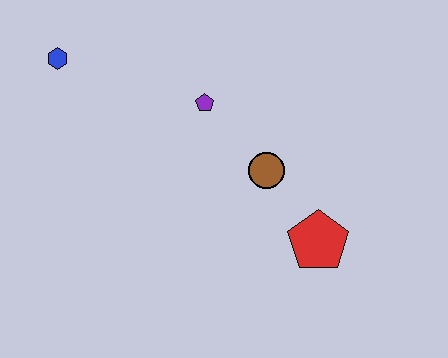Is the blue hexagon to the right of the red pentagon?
No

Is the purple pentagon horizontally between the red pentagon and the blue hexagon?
Yes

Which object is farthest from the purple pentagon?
The red pentagon is farthest from the purple pentagon.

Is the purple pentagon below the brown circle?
No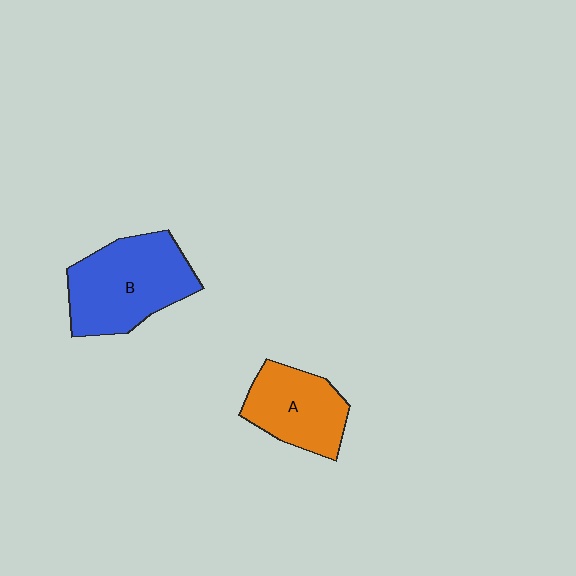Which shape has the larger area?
Shape B (blue).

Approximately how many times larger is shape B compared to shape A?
Approximately 1.4 times.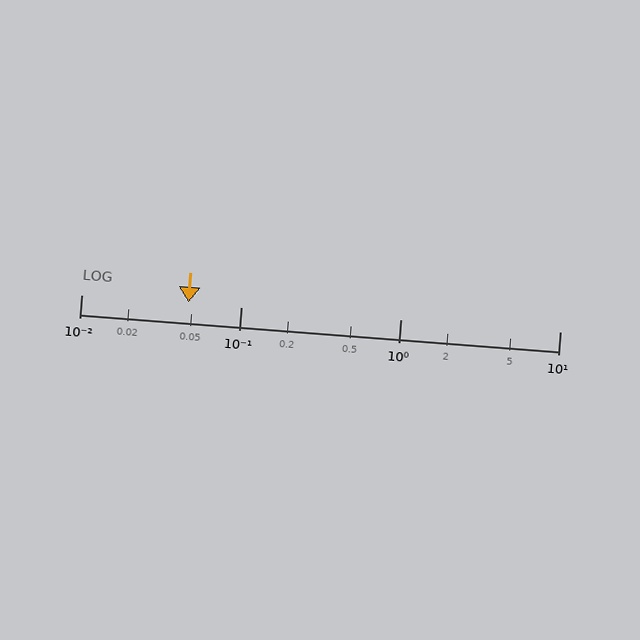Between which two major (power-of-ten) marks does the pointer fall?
The pointer is between 0.01 and 0.1.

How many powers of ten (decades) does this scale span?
The scale spans 3 decades, from 0.01 to 10.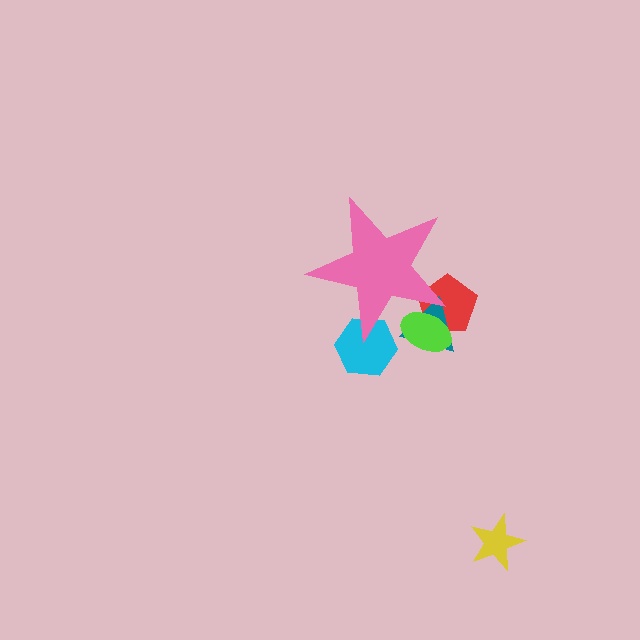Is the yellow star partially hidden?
No, the yellow star is fully visible.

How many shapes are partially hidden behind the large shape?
4 shapes are partially hidden.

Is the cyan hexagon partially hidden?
Yes, the cyan hexagon is partially hidden behind the pink star.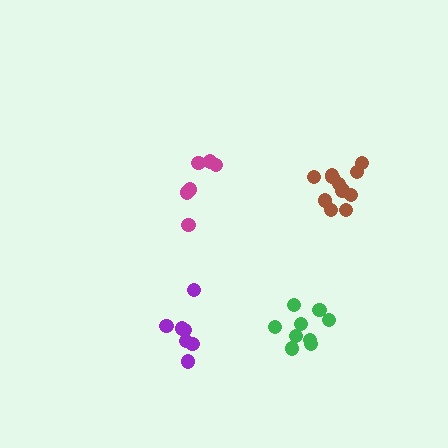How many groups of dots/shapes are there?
There are 4 groups.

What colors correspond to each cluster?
The clusters are colored: magenta, green, purple, brown.